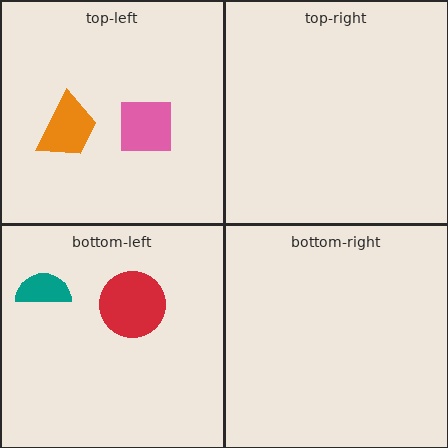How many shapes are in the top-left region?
2.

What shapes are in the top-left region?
The pink square, the orange trapezoid.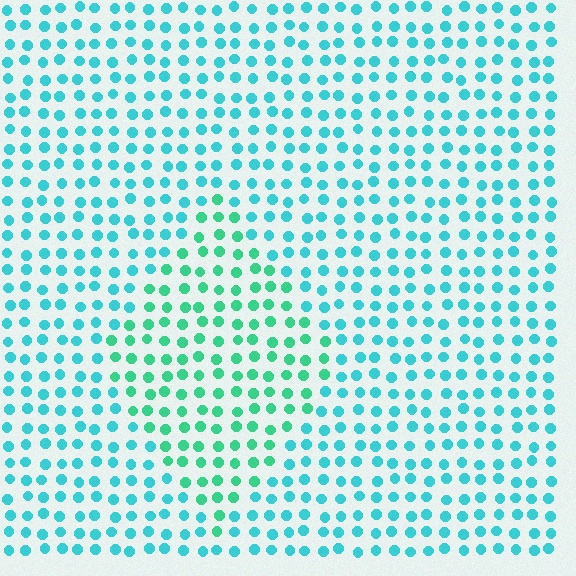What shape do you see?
I see a diamond.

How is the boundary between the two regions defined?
The boundary is defined purely by a slight shift in hue (about 29 degrees). Spacing, size, and orientation are identical on both sides.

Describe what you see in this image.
The image is filled with small cyan elements in a uniform arrangement. A diamond-shaped region is visible where the elements are tinted to a slightly different hue, forming a subtle color boundary.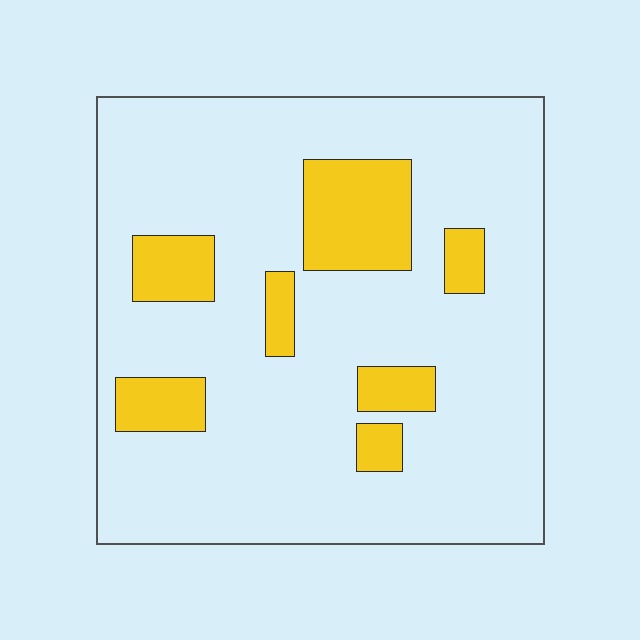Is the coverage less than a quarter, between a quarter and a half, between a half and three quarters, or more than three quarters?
Less than a quarter.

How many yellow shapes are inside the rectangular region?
7.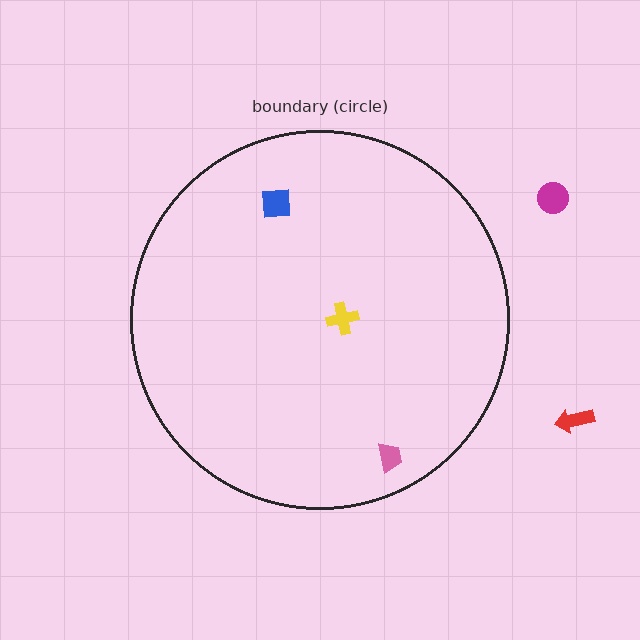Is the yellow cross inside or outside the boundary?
Inside.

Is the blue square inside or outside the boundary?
Inside.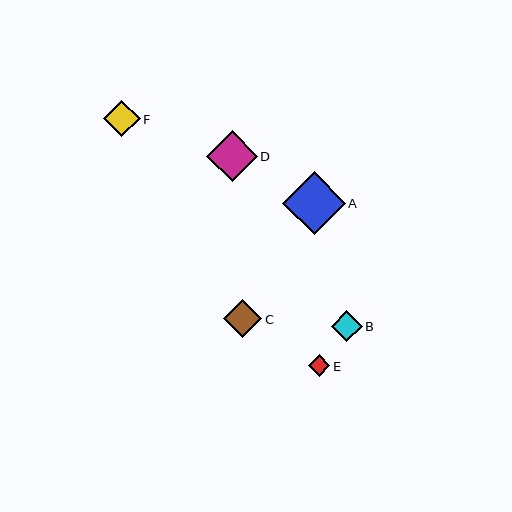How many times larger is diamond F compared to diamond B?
Diamond F is approximately 1.2 times the size of diamond B.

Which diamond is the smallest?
Diamond E is the smallest with a size of approximately 22 pixels.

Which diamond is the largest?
Diamond A is the largest with a size of approximately 62 pixels.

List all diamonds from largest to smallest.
From largest to smallest: A, D, C, F, B, E.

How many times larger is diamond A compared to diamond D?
Diamond A is approximately 1.2 times the size of diamond D.